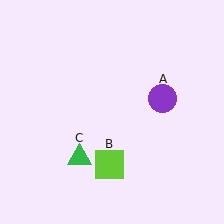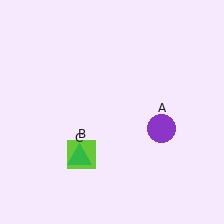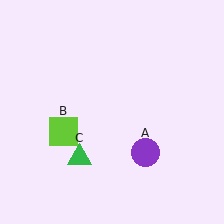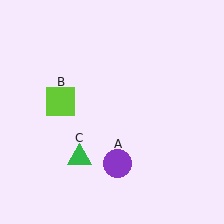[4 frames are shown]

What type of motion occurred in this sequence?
The purple circle (object A), lime square (object B) rotated clockwise around the center of the scene.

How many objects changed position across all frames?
2 objects changed position: purple circle (object A), lime square (object B).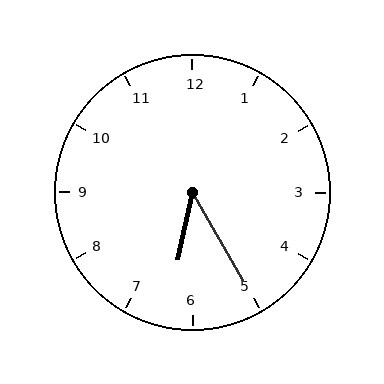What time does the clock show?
6:25.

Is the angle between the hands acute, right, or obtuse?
It is acute.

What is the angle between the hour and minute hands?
Approximately 42 degrees.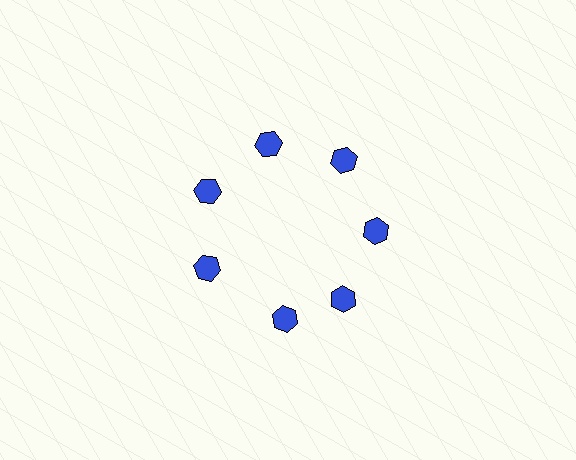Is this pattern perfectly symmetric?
No. The 7 blue hexagons are arranged in a ring, but one element near the 6 o'clock position is rotated out of alignment along the ring, breaking the 7-fold rotational symmetry.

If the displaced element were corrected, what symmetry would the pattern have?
It would have 7-fold rotational symmetry — the pattern would map onto itself every 51 degrees.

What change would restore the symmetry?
The symmetry would be restored by rotating it back into even spacing with its neighbors so that all 7 hexagons sit at equal angles and equal distance from the center.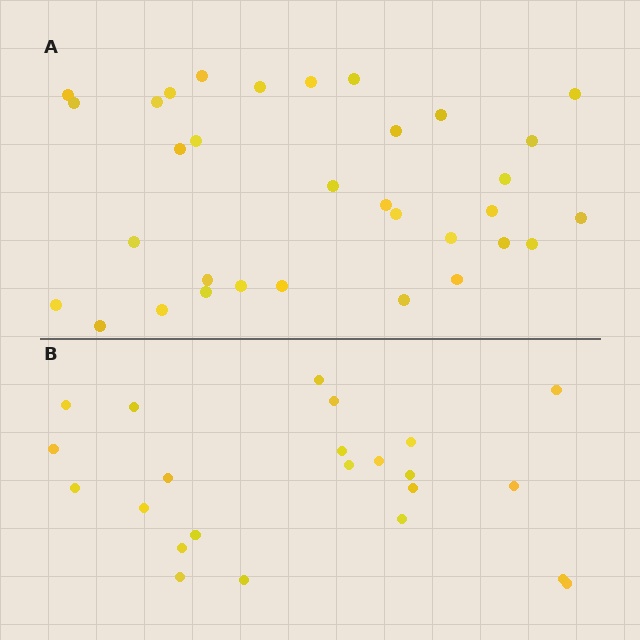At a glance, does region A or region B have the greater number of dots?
Region A (the top region) has more dots.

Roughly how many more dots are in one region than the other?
Region A has roughly 10 or so more dots than region B.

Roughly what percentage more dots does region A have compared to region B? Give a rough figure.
About 45% more.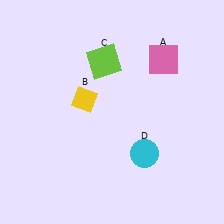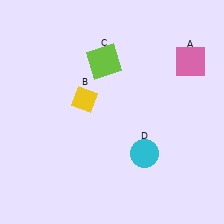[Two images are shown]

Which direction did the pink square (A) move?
The pink square (A) moved right.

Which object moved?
The pink square (A) moved right.